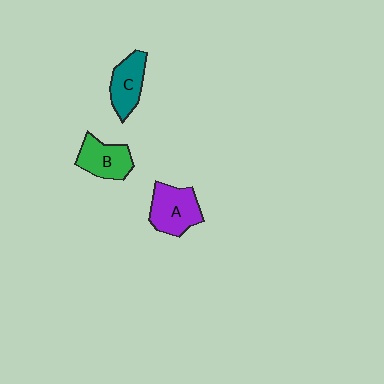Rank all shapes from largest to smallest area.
From largest to smallest: A (purple), B (green), C (teal).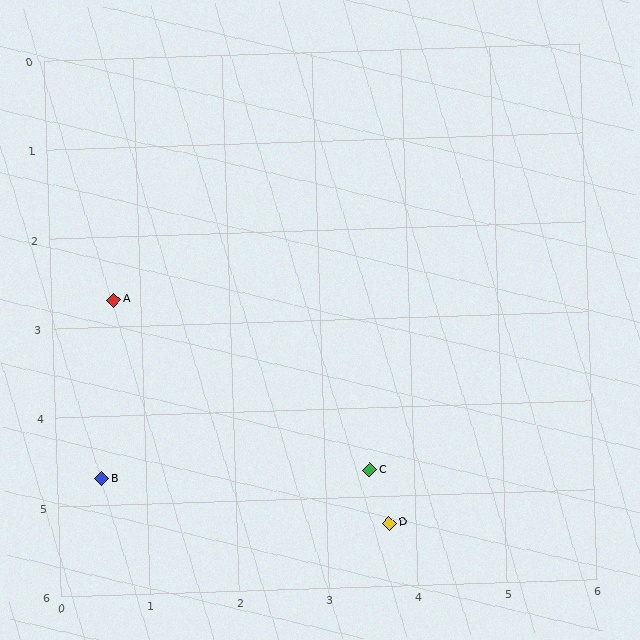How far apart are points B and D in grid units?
Points B and D are about 3.3 grid units apart.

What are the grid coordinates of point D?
Point D is at approximately (3.7, 5.3).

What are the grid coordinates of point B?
Point B is at approximately (0.5, 4.7).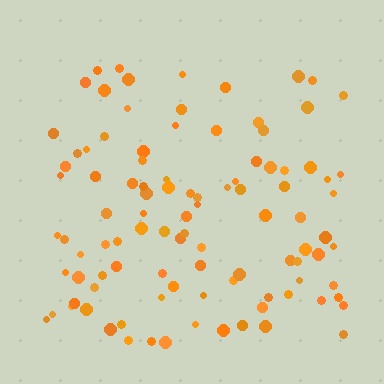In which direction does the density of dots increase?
From top to bottom, with the bottom side densest.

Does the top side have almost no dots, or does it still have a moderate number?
Still a moderate number, just noticeably fewer than the bottom.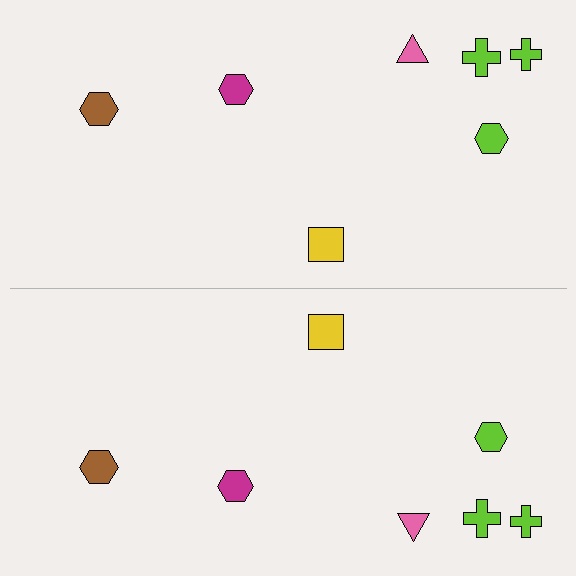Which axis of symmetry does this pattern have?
The pattern has a horizontal axis of symmetry running through the center of the image.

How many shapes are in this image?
There are 14 shapes in this image.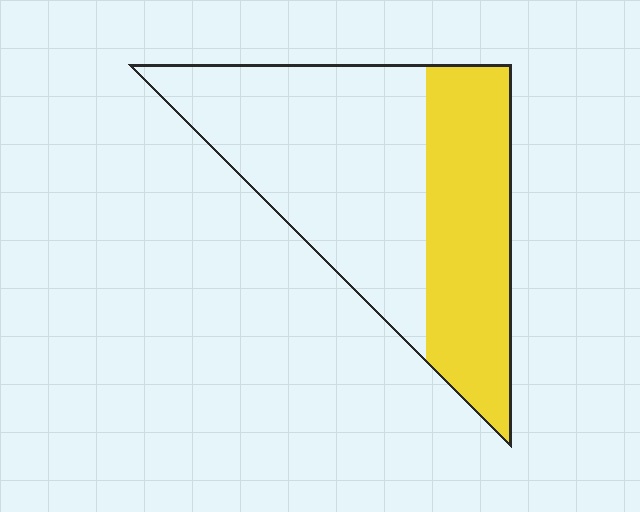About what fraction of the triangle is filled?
About two fifths (2/5).